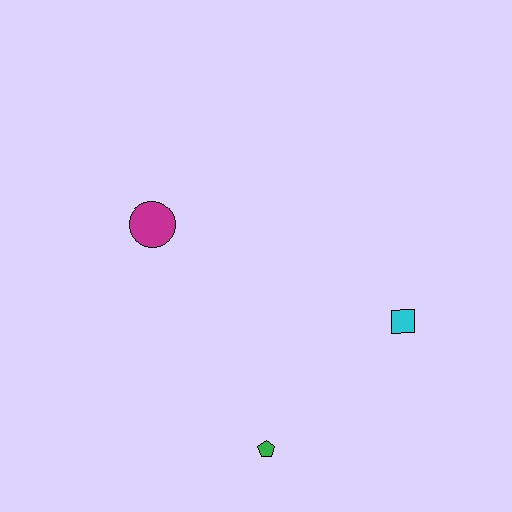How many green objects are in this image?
There is 1 green object.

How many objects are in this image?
There are 3 objects.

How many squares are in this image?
There is 1 square.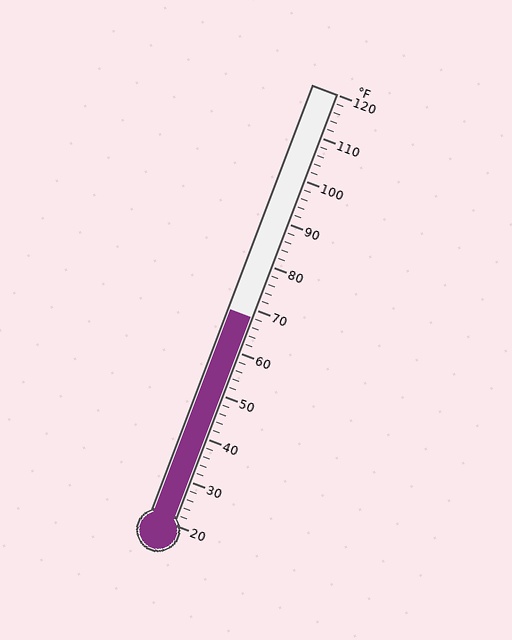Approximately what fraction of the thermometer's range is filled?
The thermometer is filled to approximately 50% of its range.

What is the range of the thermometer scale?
The thermometer scale ranges from 20°F to 120°F.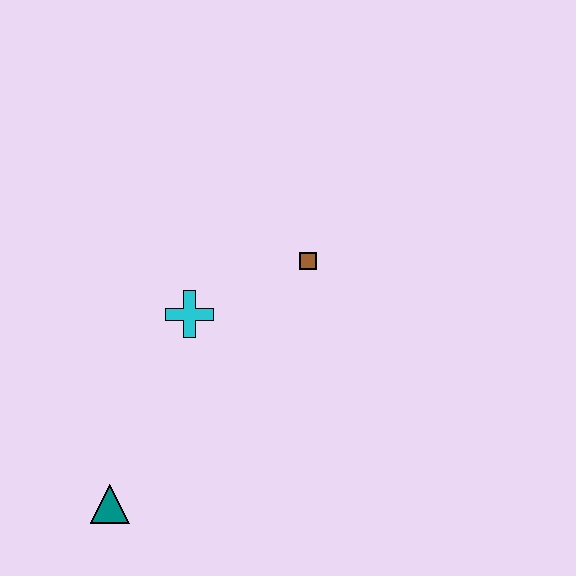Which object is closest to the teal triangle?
The cyan cross is closest to the teal triangle.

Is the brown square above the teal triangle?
Yes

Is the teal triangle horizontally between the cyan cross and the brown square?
No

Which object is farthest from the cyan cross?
The teal triangle is farthest from the cyan cross.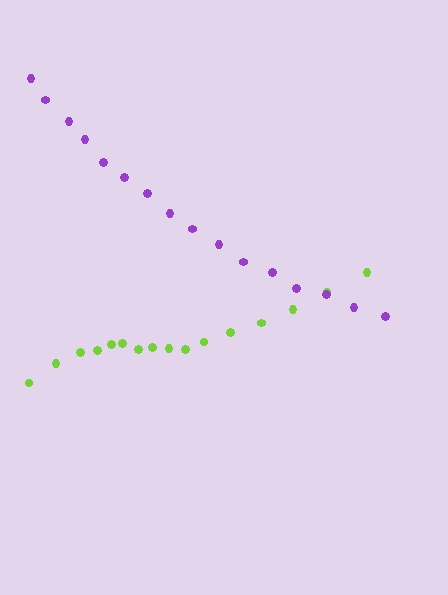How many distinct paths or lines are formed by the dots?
There are 2 distinct paths.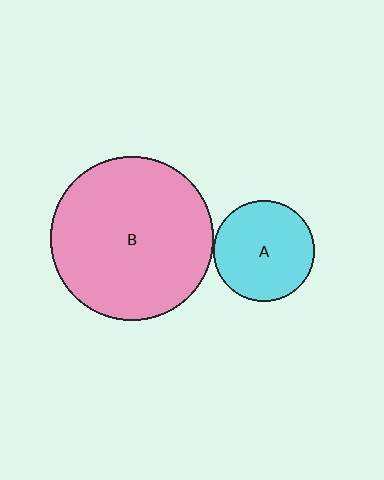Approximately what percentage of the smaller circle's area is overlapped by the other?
Approximately 5%.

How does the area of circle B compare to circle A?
Approximately 2.6 times.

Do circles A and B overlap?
Yes.